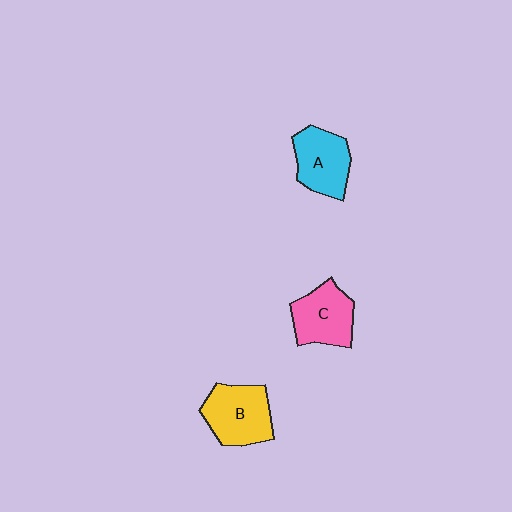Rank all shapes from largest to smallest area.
From largest to smallest: B (yellow), A (cyan), C (pink).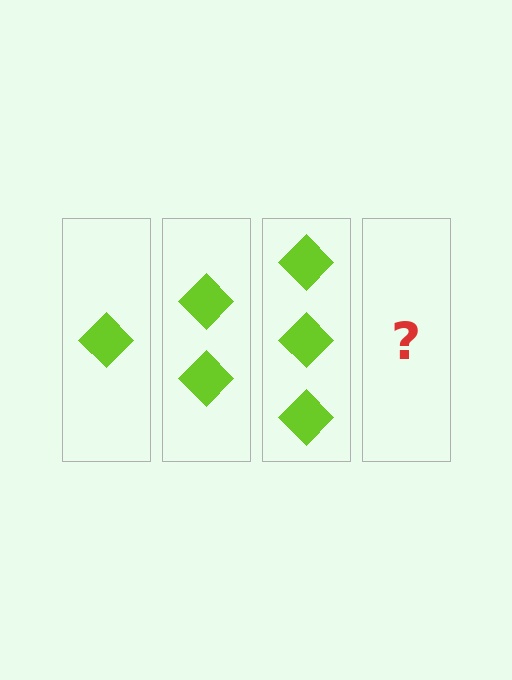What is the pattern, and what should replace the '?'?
The pattern is that each step adds one more diamond. The '?' should be 4 diamonds.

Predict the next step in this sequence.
The next step is 4 diamonds.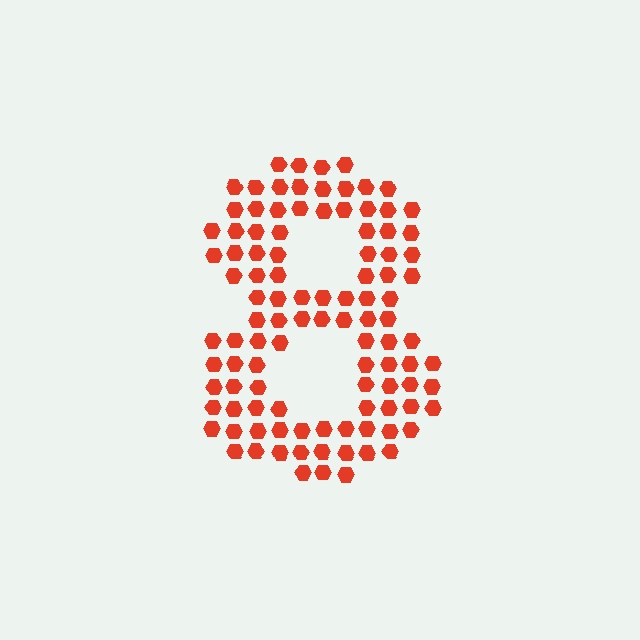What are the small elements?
The small elements are hexagons.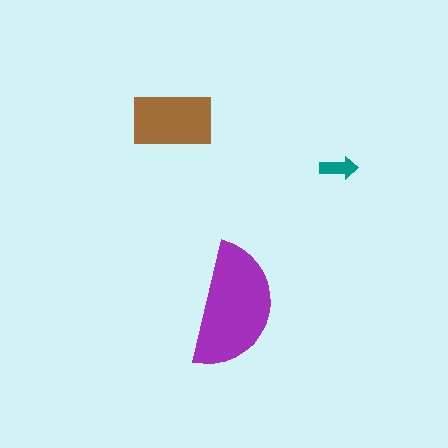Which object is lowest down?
The purple semicircle is bottommost.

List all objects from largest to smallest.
The purple semicircle, the brown rectangle, the teal arrow.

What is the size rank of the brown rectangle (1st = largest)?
2nd.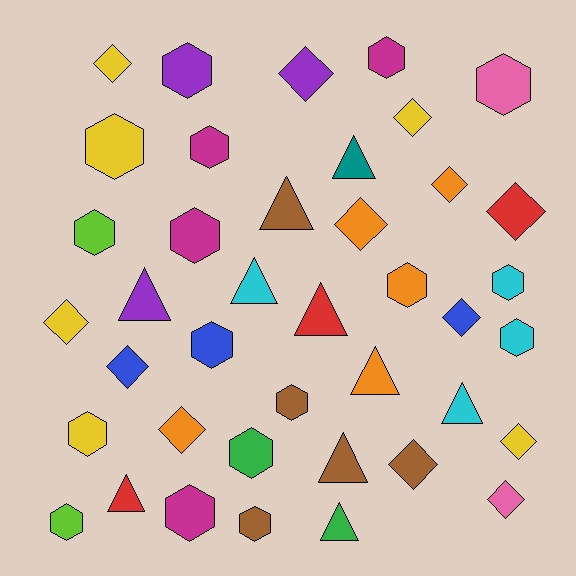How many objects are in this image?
There are 40 objects.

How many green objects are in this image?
There are 2 green objects.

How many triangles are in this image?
There are 10 triangles.